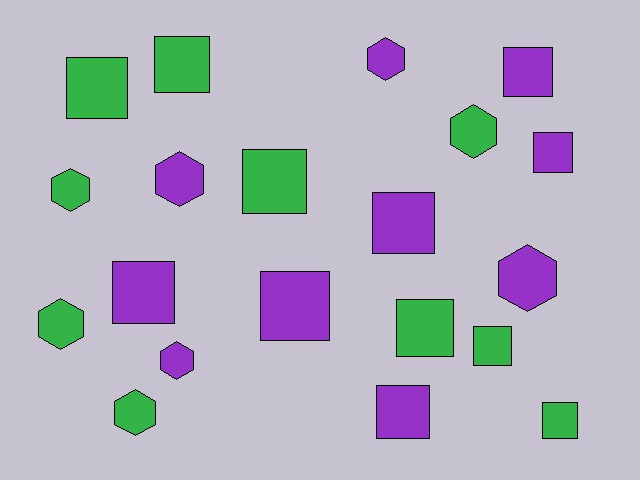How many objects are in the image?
There are 20 objects.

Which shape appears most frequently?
Square, with 12 objects.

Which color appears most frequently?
Purple, with 10 objects.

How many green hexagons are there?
There are 4 green hexagons.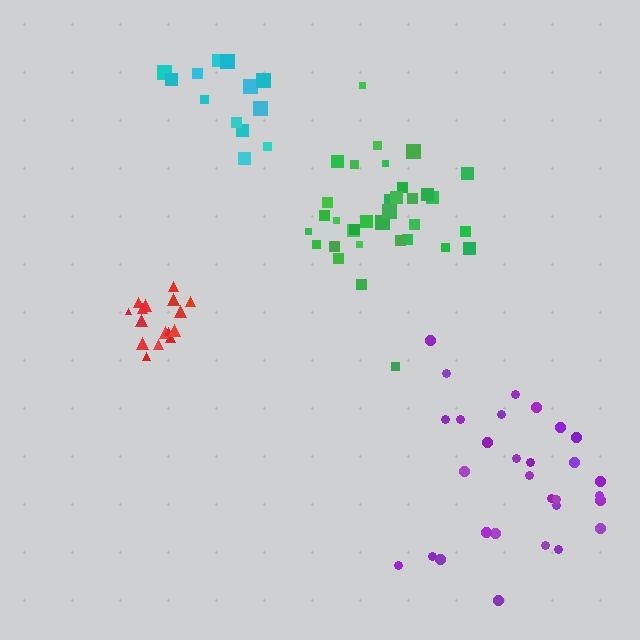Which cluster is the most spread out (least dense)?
Purple.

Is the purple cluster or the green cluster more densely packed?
Green.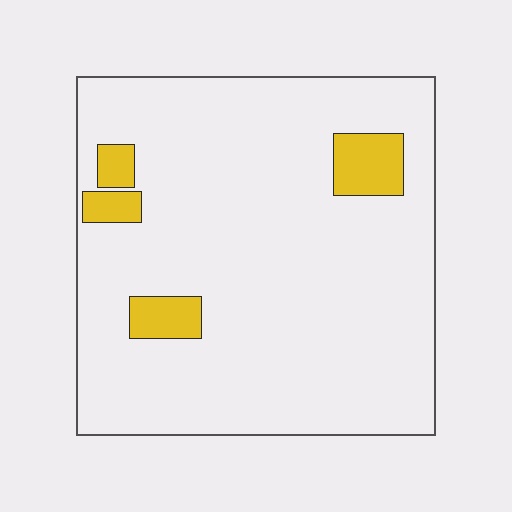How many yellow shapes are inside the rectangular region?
4.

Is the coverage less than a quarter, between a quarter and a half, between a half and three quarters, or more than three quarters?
Less than a quarter.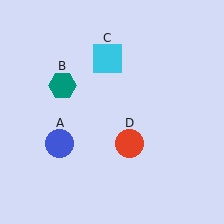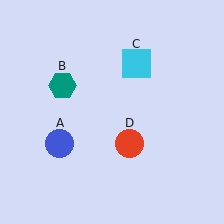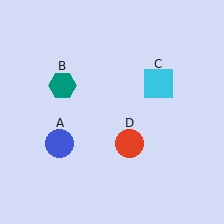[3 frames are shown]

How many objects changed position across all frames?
1 object changed position: cyan square (object C).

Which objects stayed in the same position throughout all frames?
Blue circle (object A) and teal hexagon (object B) and red circle (object D) remained stationary.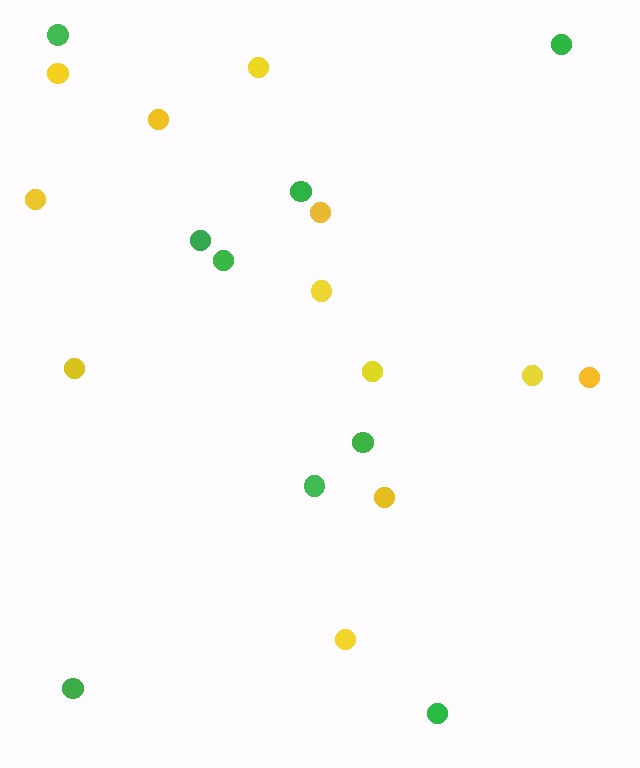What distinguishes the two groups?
There are 2 groups: one group of green circles (9) and one group of yellow circles (12).